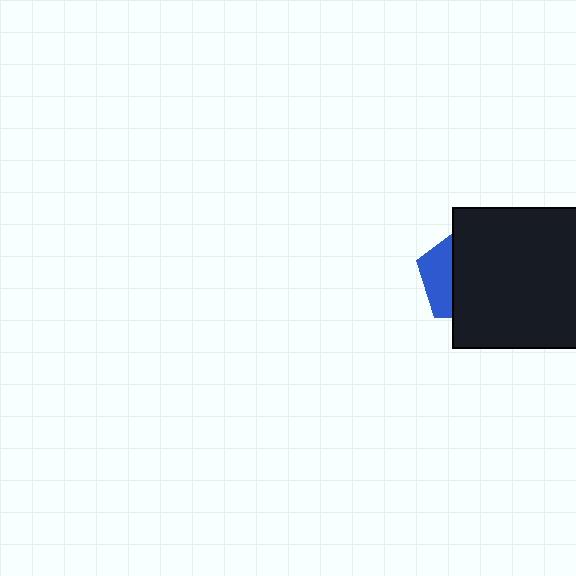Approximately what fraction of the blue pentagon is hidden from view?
Roughly 69% of the blue pentagon is hidden behind the black square.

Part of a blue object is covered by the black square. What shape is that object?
It is a pentagon.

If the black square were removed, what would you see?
You would see the complete blue pentagon.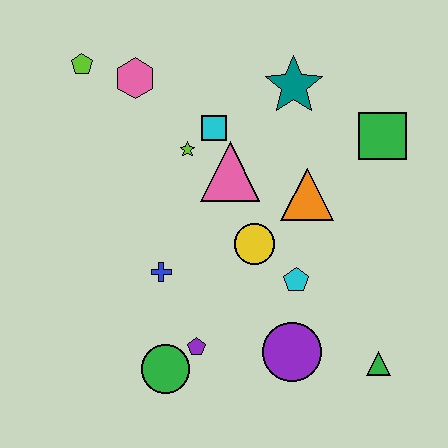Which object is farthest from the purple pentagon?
The lime pentagon is farthest from the purple pentagon.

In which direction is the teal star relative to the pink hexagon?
The teal star is to the right of the pink hexagon.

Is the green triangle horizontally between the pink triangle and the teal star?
No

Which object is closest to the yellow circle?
The cyan pentagon is closest to the yellow circle.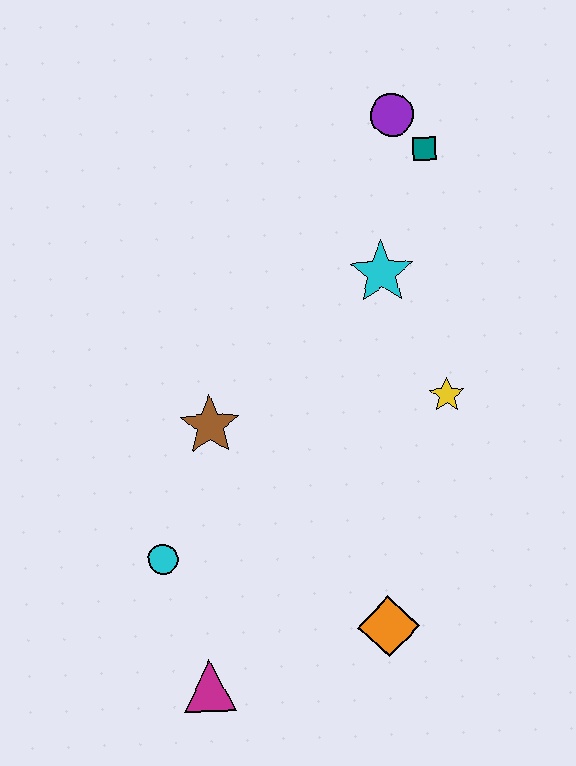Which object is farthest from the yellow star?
The magenta triangle is farthest from the yellow star.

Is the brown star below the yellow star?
Yes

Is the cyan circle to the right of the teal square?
No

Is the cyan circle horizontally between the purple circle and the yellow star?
No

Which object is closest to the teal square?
The purple circle is closest to the teal square.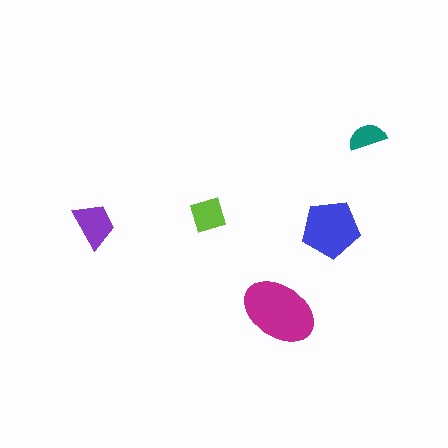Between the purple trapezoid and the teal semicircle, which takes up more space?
The purple trapezoid.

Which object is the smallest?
The teal semicircle.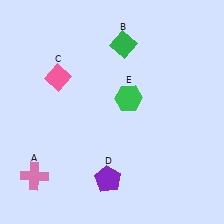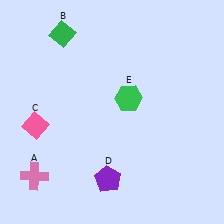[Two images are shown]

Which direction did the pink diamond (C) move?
The pink diamond (C) moved down.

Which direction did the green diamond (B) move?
The green diamond (B) moved left.